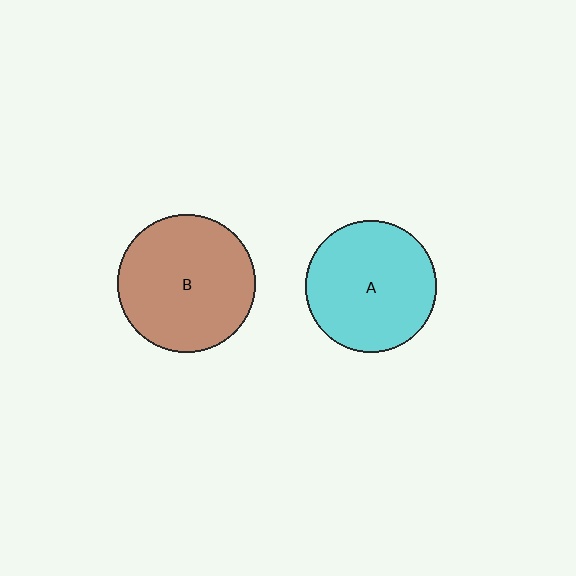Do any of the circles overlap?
No, none of the circles overlap.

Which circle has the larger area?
Circle B (brown).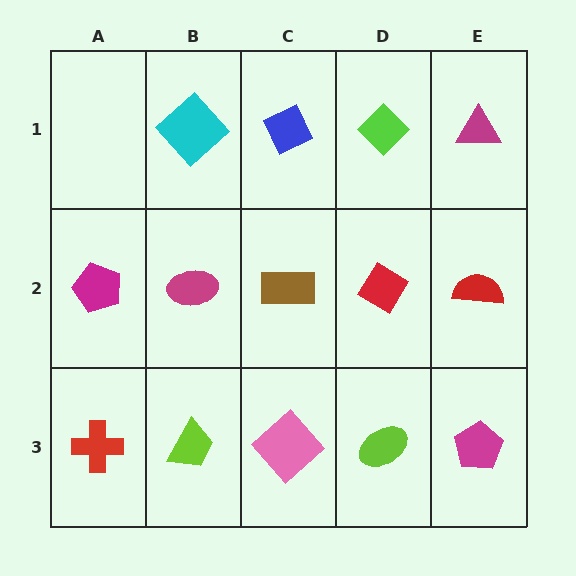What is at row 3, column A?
A red cross.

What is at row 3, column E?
A magenta pentagon.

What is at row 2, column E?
A red semicircle.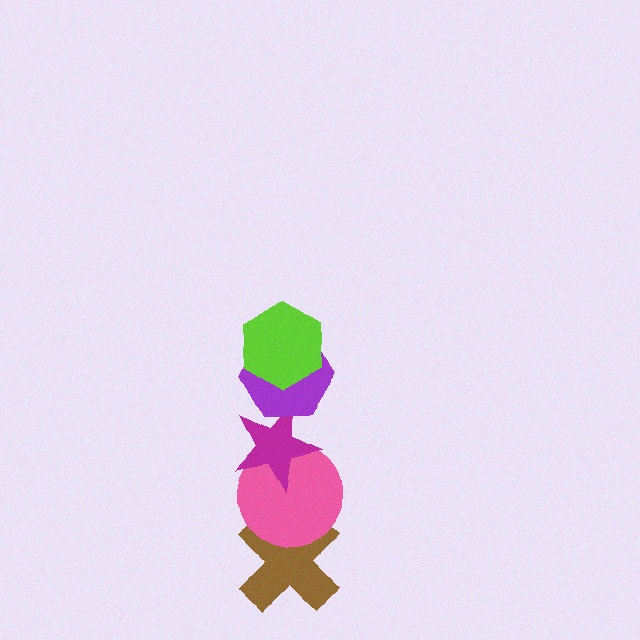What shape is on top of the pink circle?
The magenta star is on top of the pink circle.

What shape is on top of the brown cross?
The pink circle is on top of the brown cross.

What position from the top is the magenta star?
The magenta star is 3rd from the top.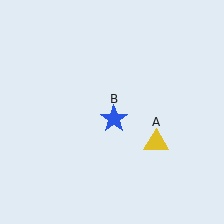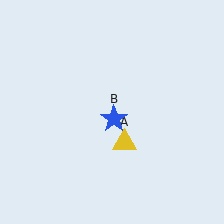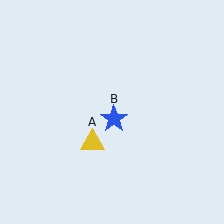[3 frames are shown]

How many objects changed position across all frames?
1 object changed position: yellow triangle (object A).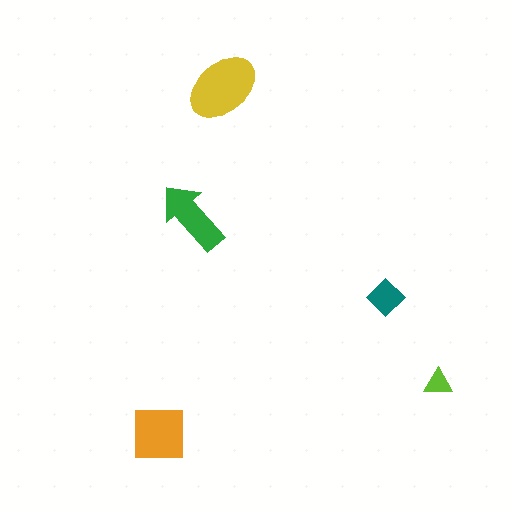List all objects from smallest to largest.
The lime triangle, the teal diamond, the green arrow, the orange square, the yellow ellipse.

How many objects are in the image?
There are 5 objects in the image.